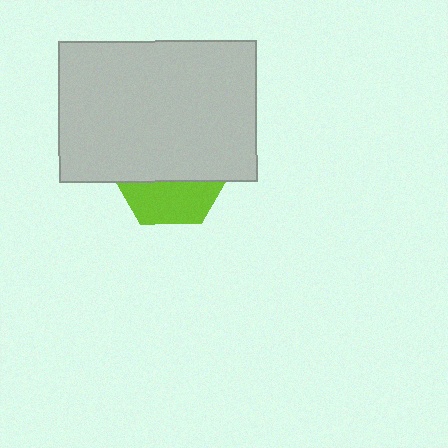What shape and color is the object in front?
The object in front is a light gray rectangle.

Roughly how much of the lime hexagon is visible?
A small part of it is visible (roughly 37%).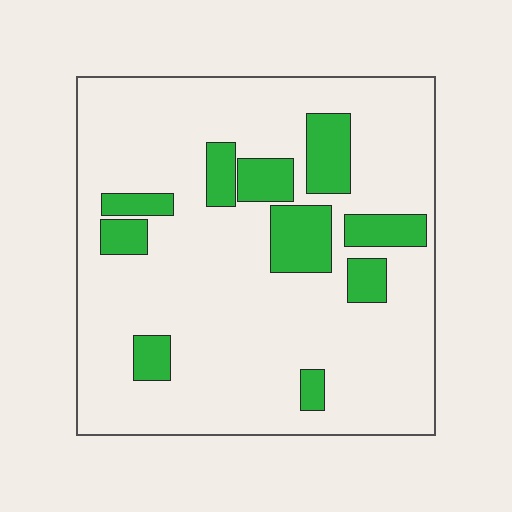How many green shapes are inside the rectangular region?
10.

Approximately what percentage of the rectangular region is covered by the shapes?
Approximately 20%.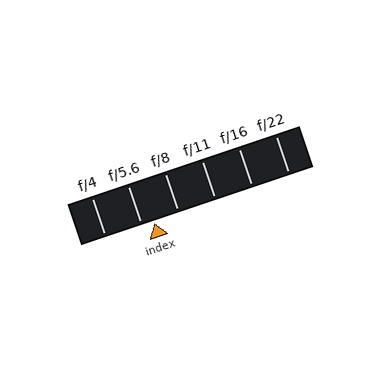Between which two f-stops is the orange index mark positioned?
The index mark is between f/5.6 and f/8.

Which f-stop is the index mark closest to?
The index mark is closest to f/5.6.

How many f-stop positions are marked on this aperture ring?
There are 6 f-stop positions marked.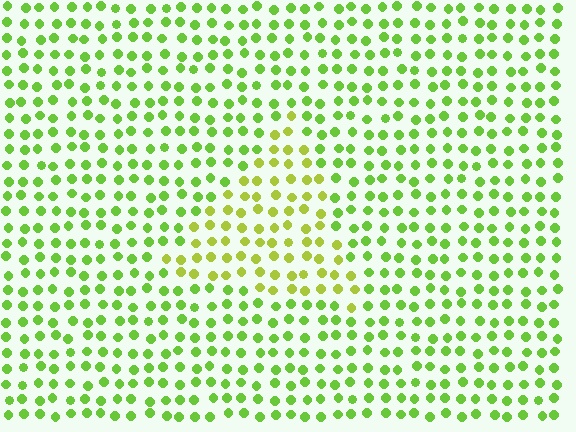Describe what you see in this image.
The image is filled with small lime elements in a uniform arrangement. A triangle-shaped region is visible where the elements are tinted to a slightly different hue, forming a subtle color boundary.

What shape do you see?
I see a triangle.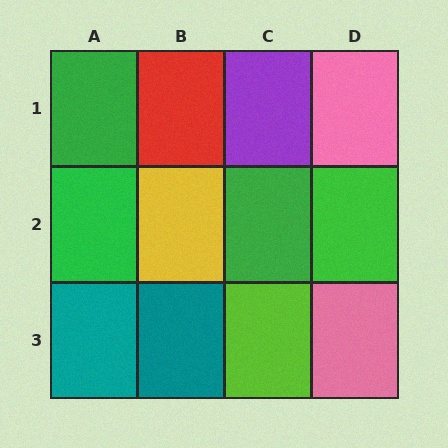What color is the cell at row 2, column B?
Yellow.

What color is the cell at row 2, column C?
Green.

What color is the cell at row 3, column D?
Pink.